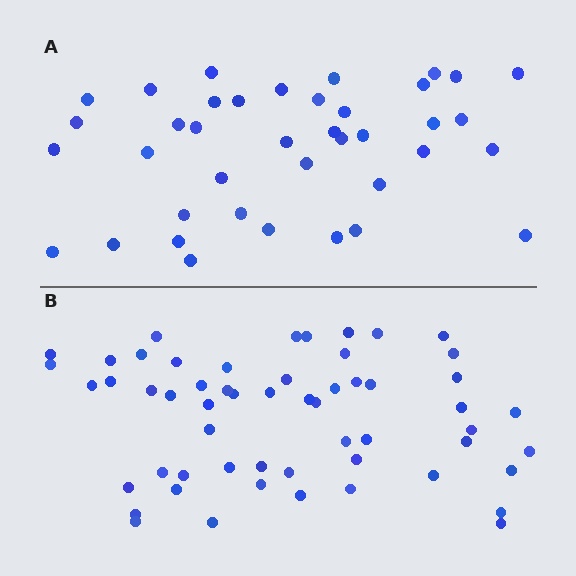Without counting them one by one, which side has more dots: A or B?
Region B (the bottom region) has more dots.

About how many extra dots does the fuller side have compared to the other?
Region B has approximately 15 more dots than region A.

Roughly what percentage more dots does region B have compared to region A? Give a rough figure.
About 45% more.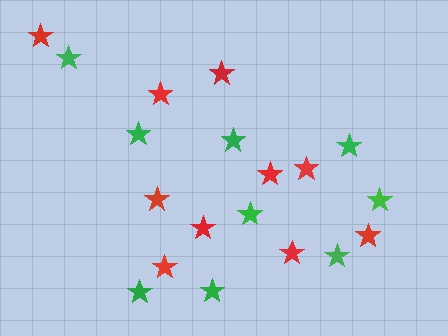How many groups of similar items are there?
There are 2 groups: one group of red stars (10) and one group of green stars (9).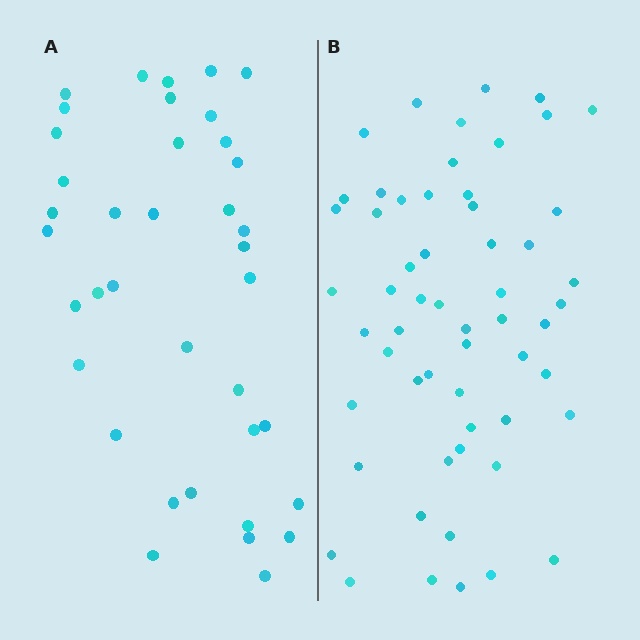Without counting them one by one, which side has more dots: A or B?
Region B (the right region) has more dots.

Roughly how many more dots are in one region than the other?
Region B has approximately 20 more dots than region A.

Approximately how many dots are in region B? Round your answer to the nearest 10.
About 60 dots. (The exact count is 57, which rounds to 60.)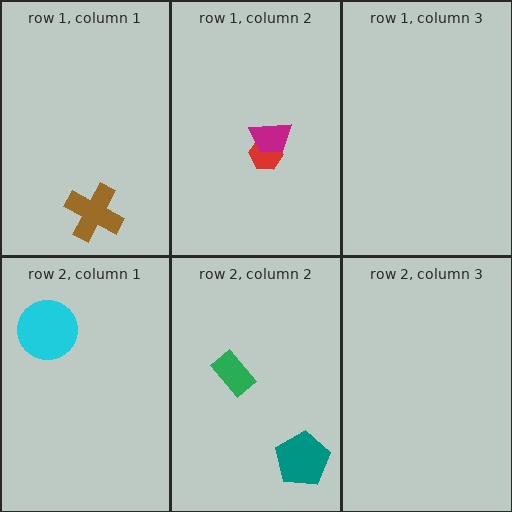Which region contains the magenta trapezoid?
The row 1, column 2 region.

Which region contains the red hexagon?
The row 1, column 2 region.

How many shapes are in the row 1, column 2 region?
2.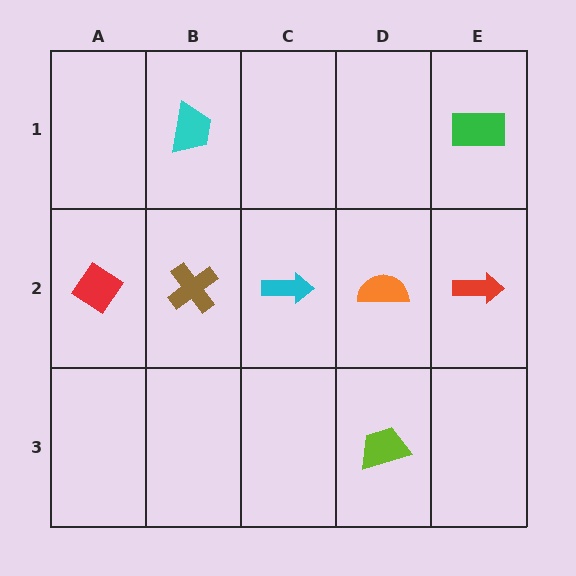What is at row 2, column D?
An orange semicircle.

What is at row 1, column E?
A green rectangle.